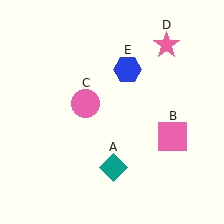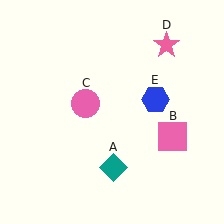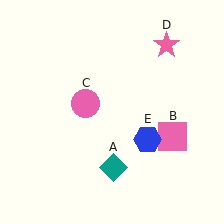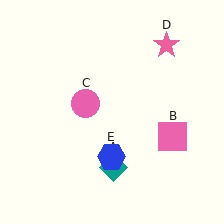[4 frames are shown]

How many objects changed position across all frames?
1 object changed position: blue hexagon (object E).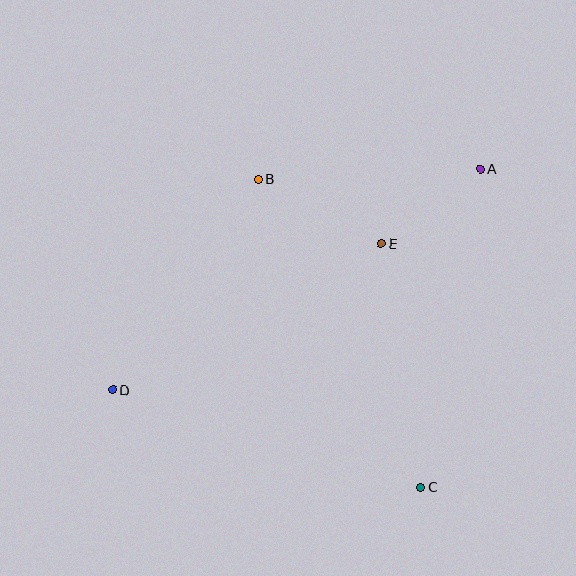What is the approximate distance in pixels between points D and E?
The distance between D and E is approximately 306 pixels.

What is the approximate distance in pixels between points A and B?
The distance between A and B is approximately 223 pixels.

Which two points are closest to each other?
Points A and E are closest to each other.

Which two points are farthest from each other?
Points A and D are farthest from each other.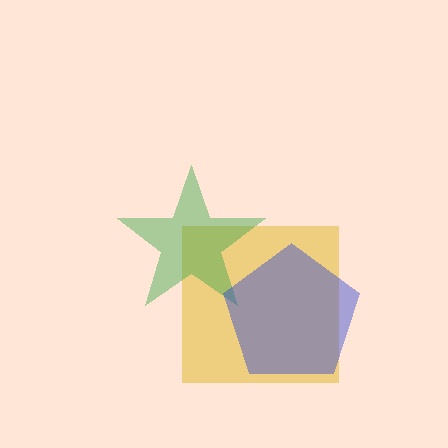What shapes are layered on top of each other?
The layered shapes are: a yellow square, a green star, a blue pentagon.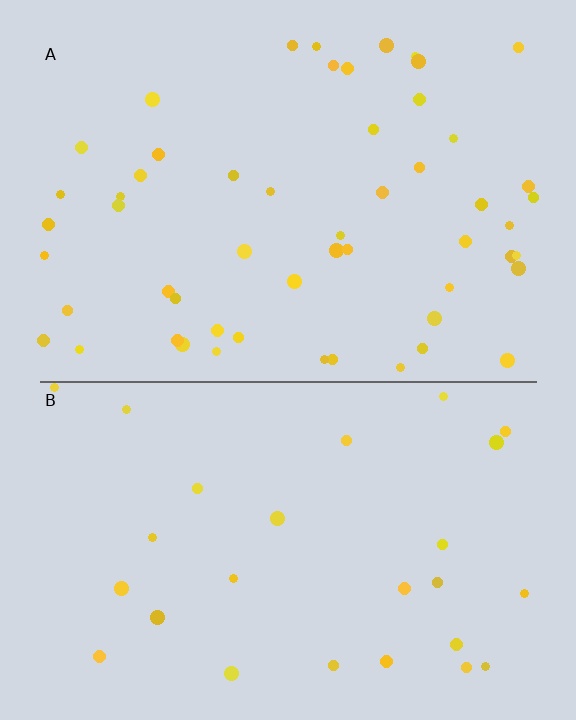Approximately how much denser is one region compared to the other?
Approximately 2.1× — region A over region B.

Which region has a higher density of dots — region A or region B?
A (the top).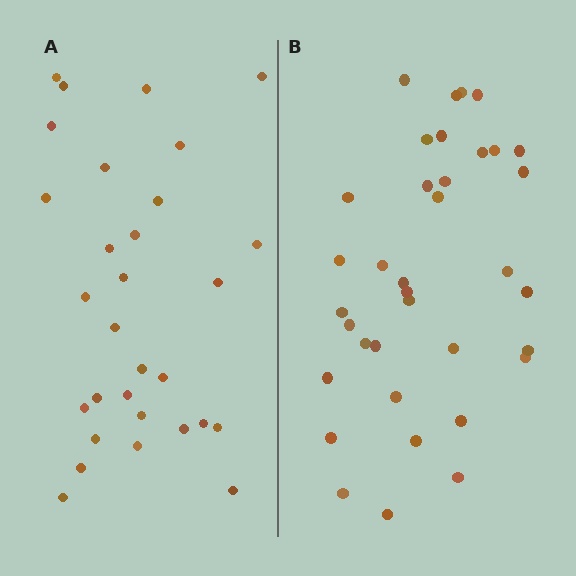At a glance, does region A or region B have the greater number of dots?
Region B (the right region) has more dots.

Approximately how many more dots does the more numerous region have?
Region B has about 6 more dots than region A.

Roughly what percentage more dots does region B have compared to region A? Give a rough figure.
About 20% more.